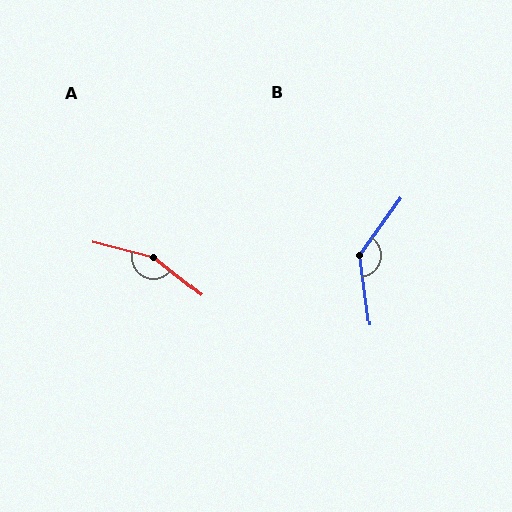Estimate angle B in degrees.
Approximately 137 degrees.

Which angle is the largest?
A, at approximately 156 degrees.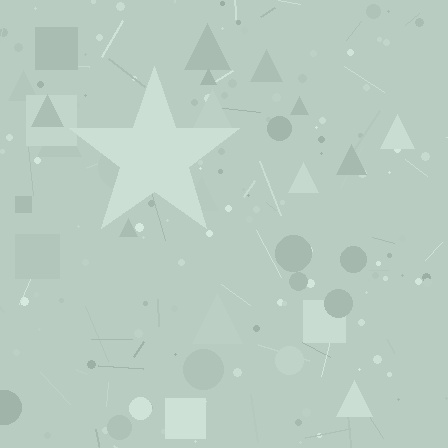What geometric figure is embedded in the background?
A star is embedded in the background.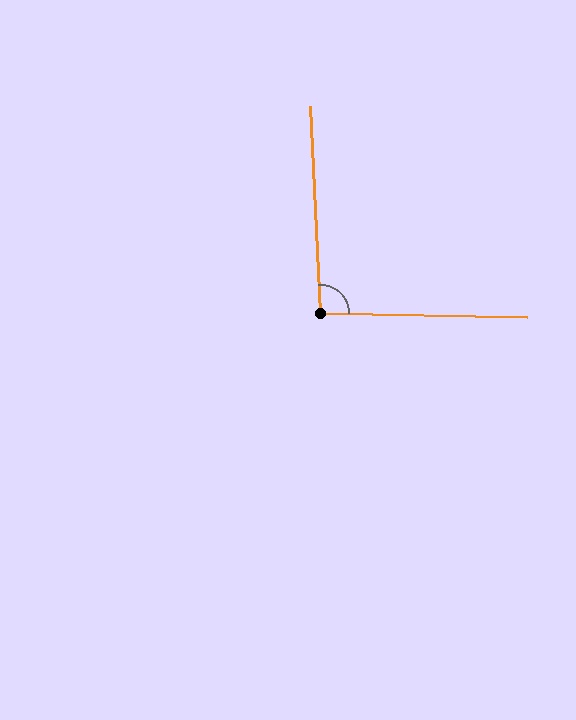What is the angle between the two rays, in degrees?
Approximately 94 degrees.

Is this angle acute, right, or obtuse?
It is approximately a right angle.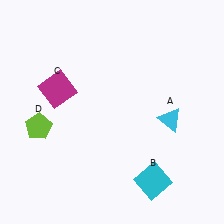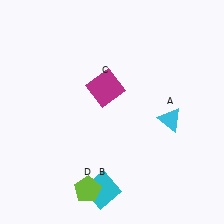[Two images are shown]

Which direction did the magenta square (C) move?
The magenta square (C) moved right.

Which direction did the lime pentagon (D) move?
The lime pentagon (D) moved down.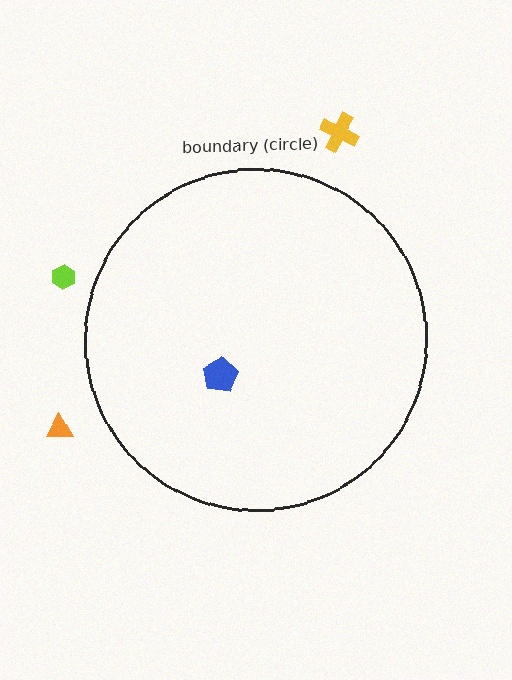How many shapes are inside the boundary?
1 inside, 3 outside.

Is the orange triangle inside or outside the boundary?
Outside.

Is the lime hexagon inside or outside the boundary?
Outside.